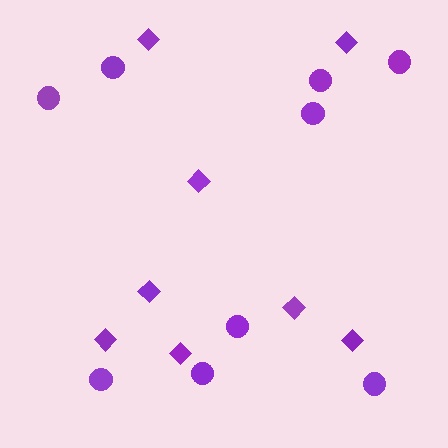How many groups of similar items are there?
There are 2 groups: one group of diamonds (8) and one group of circles (9).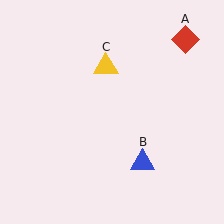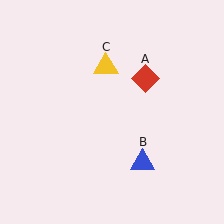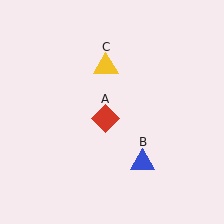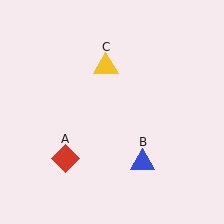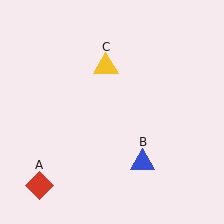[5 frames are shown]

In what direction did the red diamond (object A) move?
The red diamond (object A) moved down and to the left.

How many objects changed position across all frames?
1 object changed position: red diamond (object A).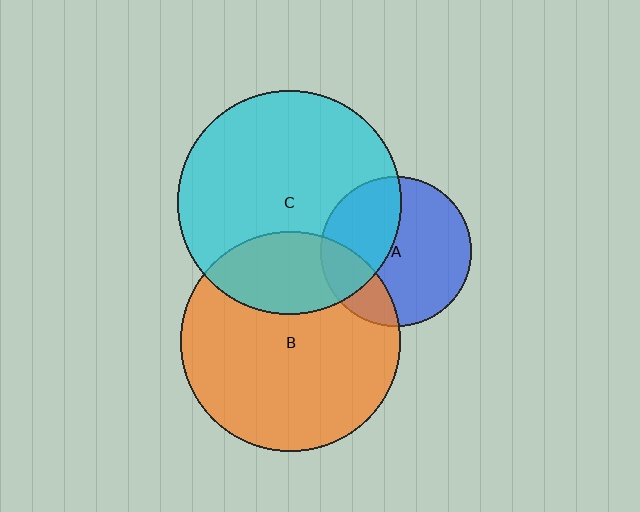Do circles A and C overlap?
Yes.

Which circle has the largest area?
Circle C (cyan).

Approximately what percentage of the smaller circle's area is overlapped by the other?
Approximately 40%.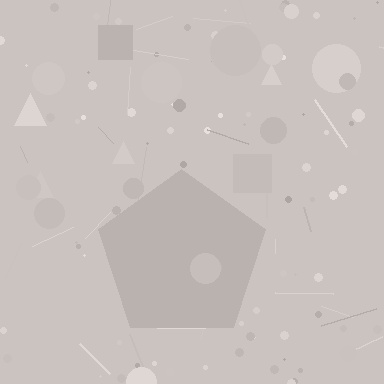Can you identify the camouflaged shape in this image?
The camouflaged shape is a pentagon.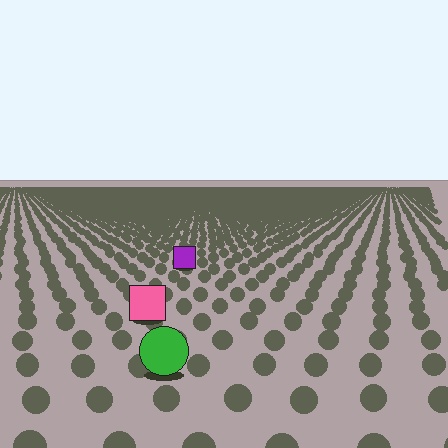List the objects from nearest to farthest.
From nearest to farthest: the green circle, the pink square, the purple square.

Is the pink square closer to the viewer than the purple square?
Yes. The pink square is closer — you can tell from the texture gradient: the ground texture is coarser near it.